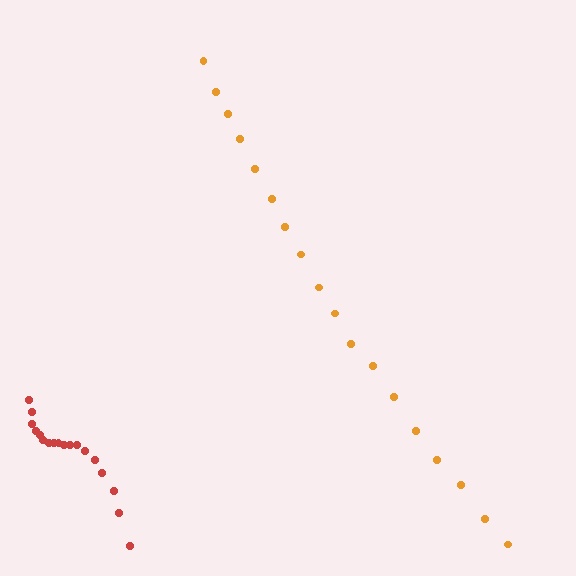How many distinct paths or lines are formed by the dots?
There are 2 distinct paths.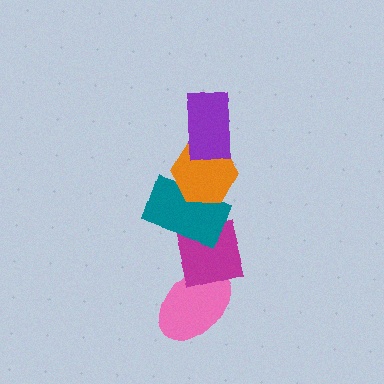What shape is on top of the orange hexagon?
The purple rectangle is on top of the orange hexagon.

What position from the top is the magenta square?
The magenta square is 4th from the top.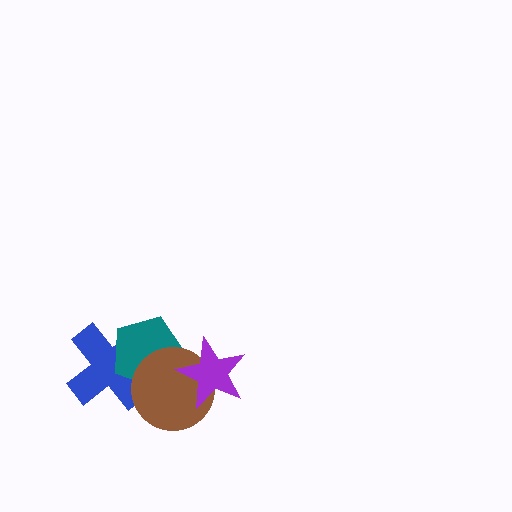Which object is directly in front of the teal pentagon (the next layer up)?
The brown circle is directly in front of the teal pentagon.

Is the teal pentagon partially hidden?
Yes, it is partially covered by another shape.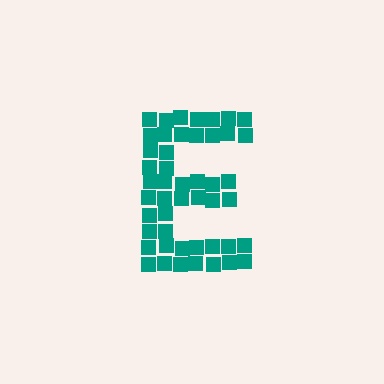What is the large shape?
The large shape is the letter E.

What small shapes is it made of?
It is made of small squares.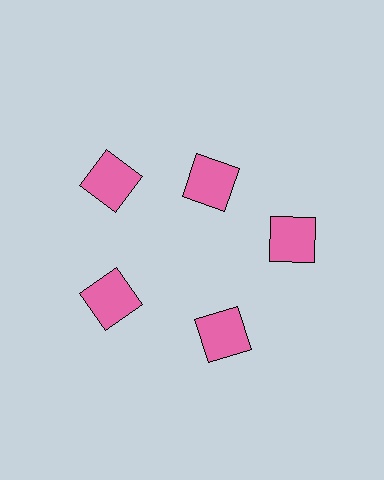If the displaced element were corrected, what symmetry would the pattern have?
It would have 5-fold rotational symmetry — the pattern would map onto itself every 72 degrees.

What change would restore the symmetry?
The symmetry would be restored by moving it outward, back onto the ring so that all 5 squares sit at equal angles and equal distance from the center.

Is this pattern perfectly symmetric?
No. The 5 pink squares are arranged in a ring, but one element near the 1 o'clock position is pulled inward toward the center, breaking the 5-fold rotational symmetry.